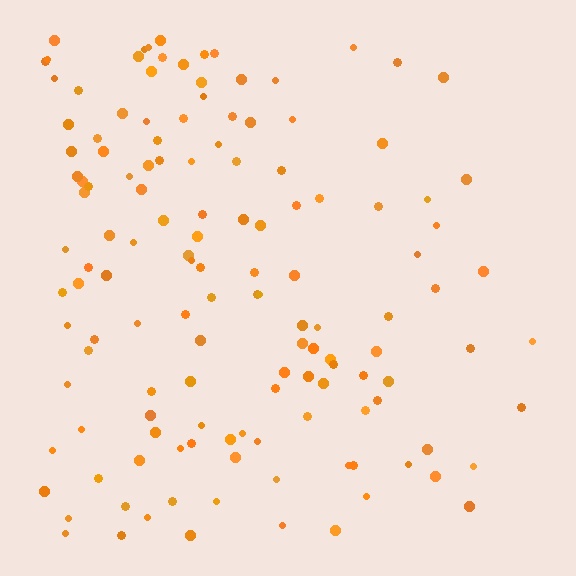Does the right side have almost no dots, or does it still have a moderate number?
Still a moderate number, just noticeably fewer than the left.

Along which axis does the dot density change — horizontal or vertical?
Horizontal.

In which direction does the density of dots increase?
From right to left, with the left side densest.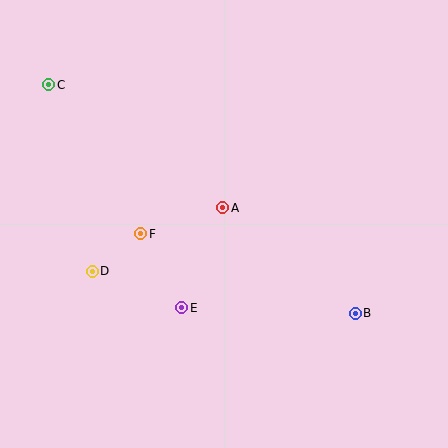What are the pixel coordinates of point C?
Point C is at (49, 85).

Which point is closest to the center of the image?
Point A at (223, 208) is closest to the center.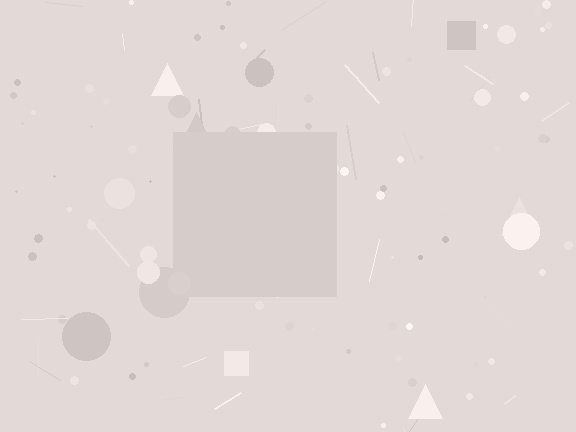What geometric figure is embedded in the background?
A square is embedded in the background.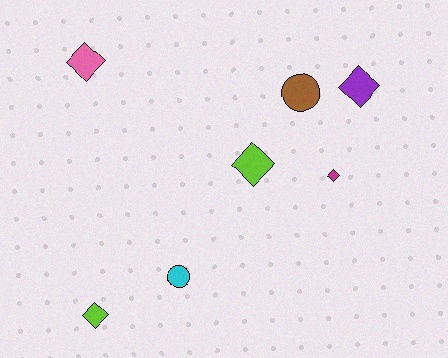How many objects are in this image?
There are 7 objects.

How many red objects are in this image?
There are no red objects.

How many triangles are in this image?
There are no triangles.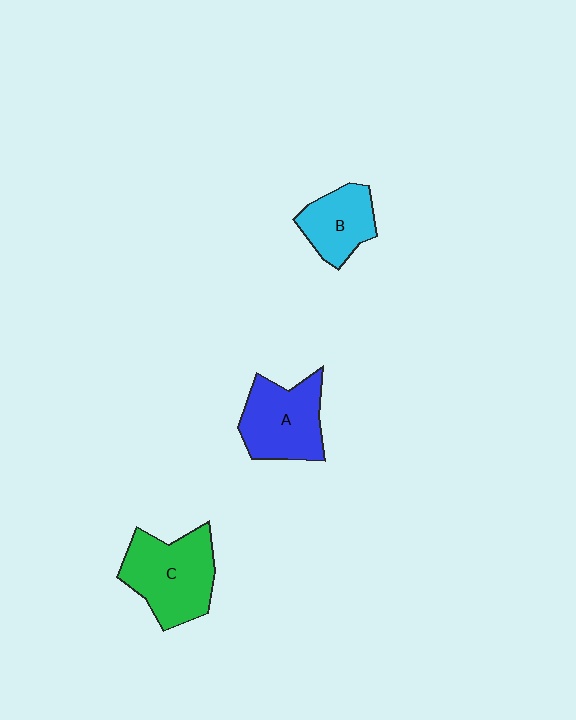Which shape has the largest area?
Shape C (green).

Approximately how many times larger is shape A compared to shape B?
Approximately 1.4 times.